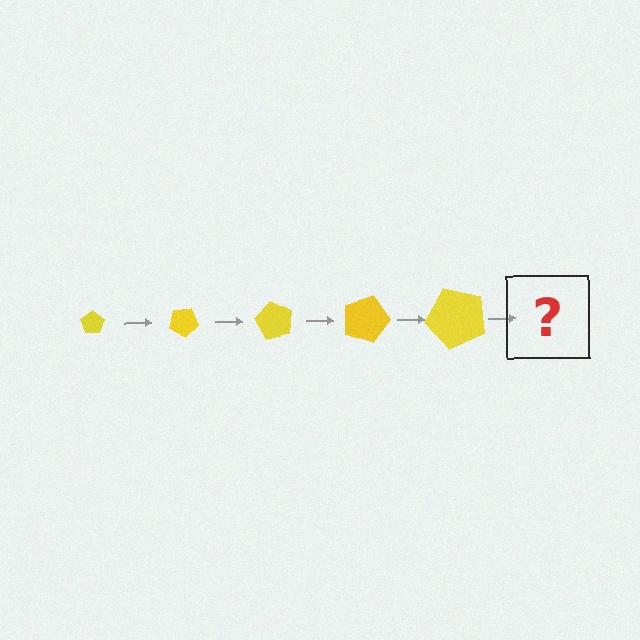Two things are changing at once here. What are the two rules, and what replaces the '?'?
The two rules are that the pentagon grows larger each step and it rotates 30 degrees each step. The '?' should be a pentagon, larger than the previous one and rotated 150 degrees from the start.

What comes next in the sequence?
The next element should be a pentagon, larger than the previous one and rotated 150 degrees from the start.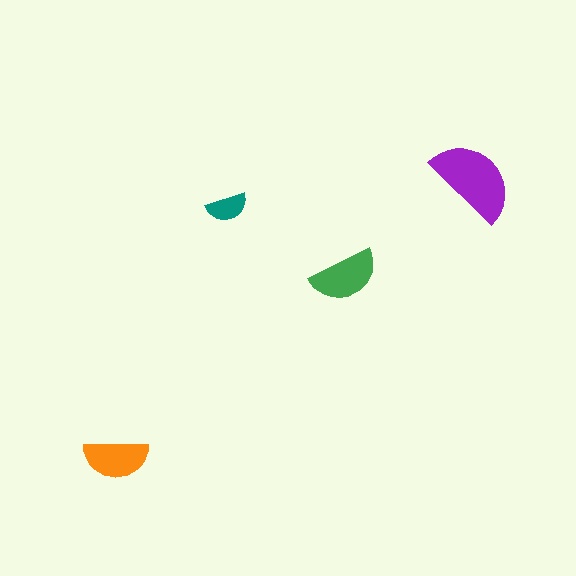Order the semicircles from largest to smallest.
the purple one, the green one, the orange one, the teal one.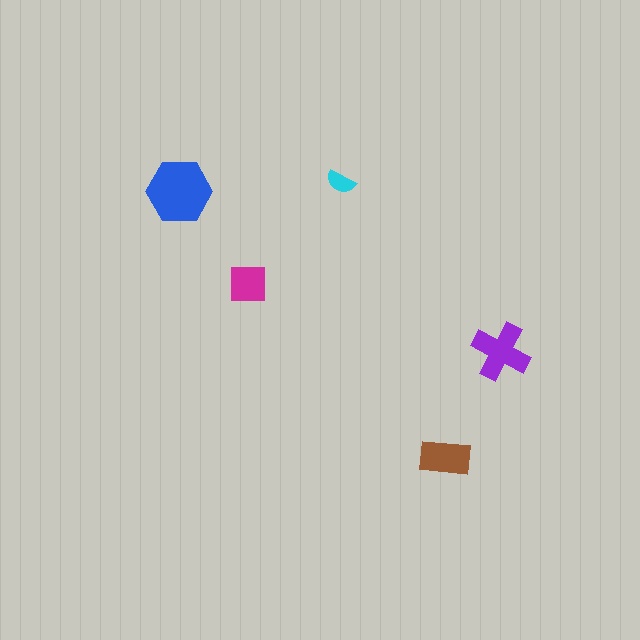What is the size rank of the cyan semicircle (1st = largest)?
5th.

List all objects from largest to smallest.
The blue hexagon, the purple cross, the brown rectangle, the magenta square, the cyan semicircle.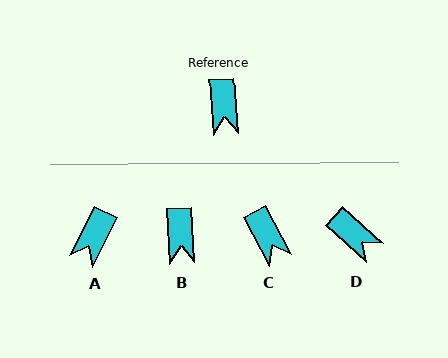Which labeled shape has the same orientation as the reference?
B.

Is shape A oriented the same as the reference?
No, it is off by about 31 degrees.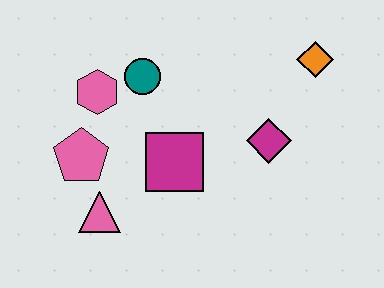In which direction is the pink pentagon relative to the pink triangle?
The pink pentagon is above the pink triangle.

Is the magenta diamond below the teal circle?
Yes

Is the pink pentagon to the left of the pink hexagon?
Yes